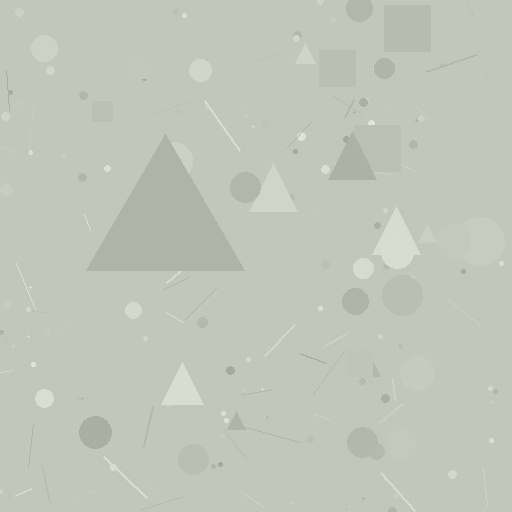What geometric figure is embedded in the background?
A triangle is embedded in the background.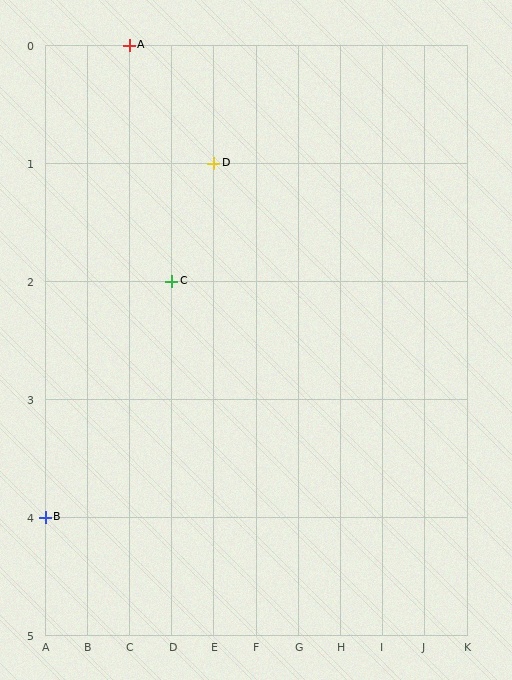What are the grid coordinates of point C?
Point C is at grid coordinates (D, 2).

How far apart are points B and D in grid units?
Points B and D are 4 columns and 3 rows apart (about 5.0 grid units diagonally).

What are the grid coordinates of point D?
Point D is at grid coordinates (E, 1).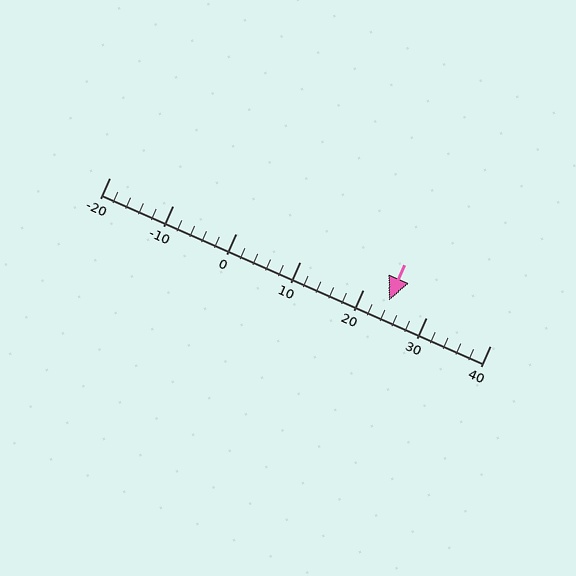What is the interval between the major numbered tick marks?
The major tick marks are spaced 10 units apart.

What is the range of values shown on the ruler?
The ruler shows values from -20 to 40.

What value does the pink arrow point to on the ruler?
The pink arrow points to approximately 24.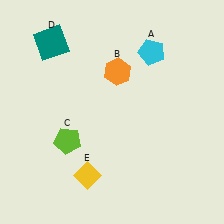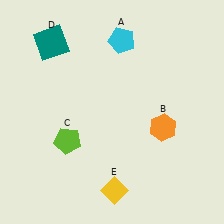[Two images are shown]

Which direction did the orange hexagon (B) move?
The orange hexagon (B) moved down.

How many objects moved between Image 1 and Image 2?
3 objects moved between the two images.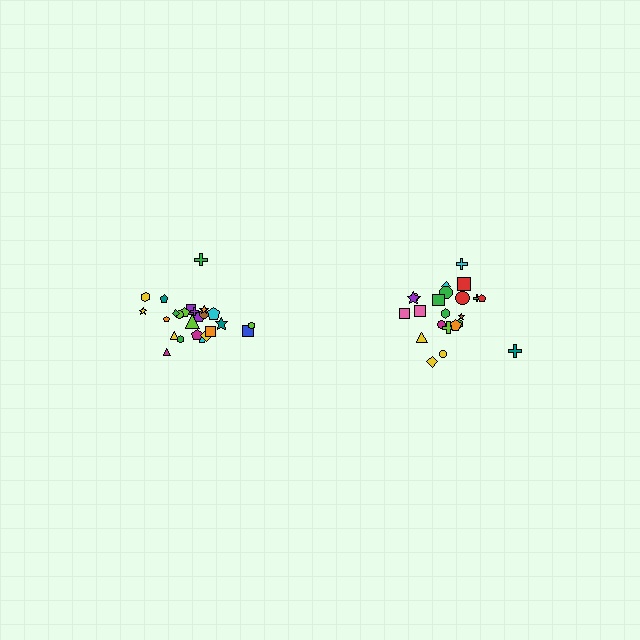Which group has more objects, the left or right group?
The left group.